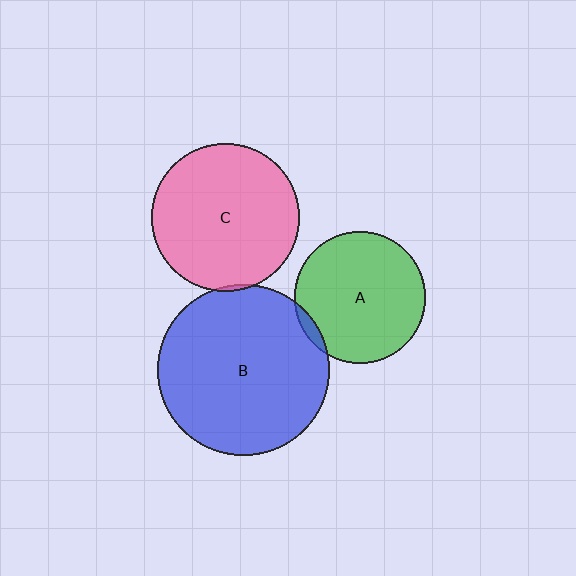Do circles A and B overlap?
Yes.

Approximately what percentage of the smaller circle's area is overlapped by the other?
Approximately 5%.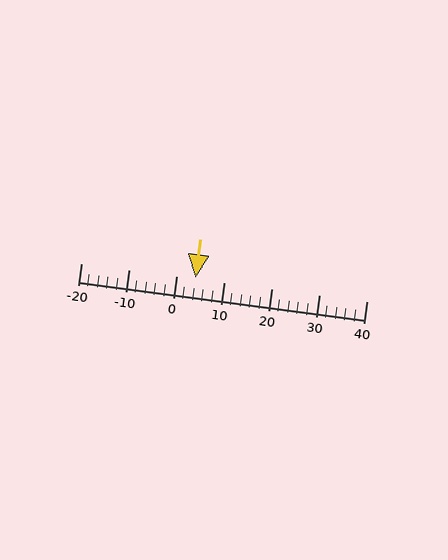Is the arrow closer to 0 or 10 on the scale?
The arrow is closer to 0.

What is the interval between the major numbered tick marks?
The major tick marks are spaced 10 units apart.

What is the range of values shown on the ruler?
The ruler shows values from -20 to 40.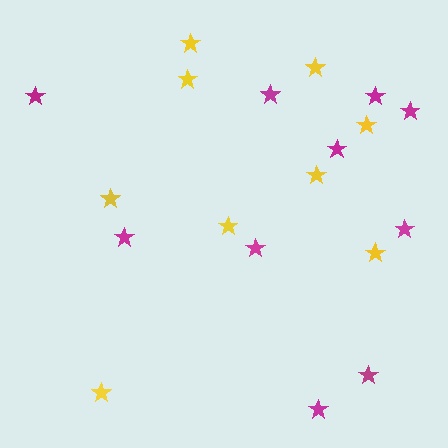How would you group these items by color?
There are 2 groups: one group of magenta stars (10) and one group of yellow stars (9).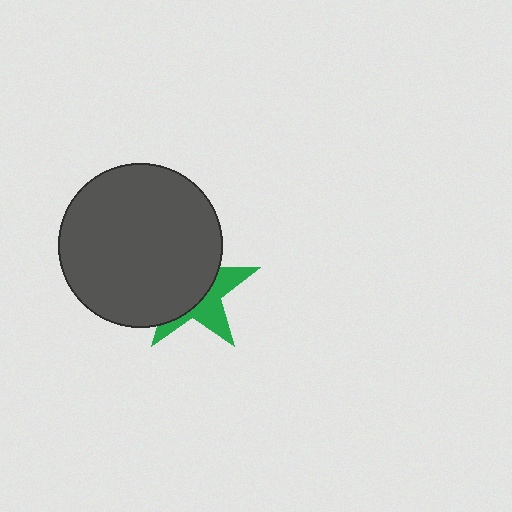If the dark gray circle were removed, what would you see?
You would see the complete green star.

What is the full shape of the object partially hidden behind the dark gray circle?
The partially hidden object is a green star.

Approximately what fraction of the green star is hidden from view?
Roughly 61% of the green star is hidden behind the dark gray circle.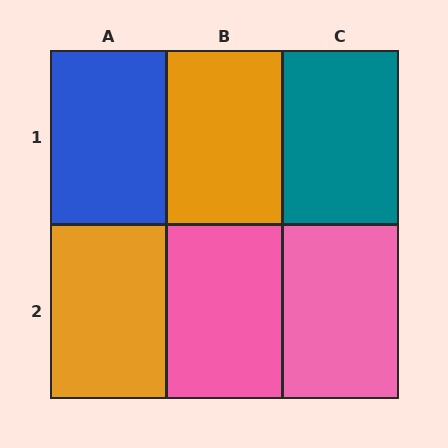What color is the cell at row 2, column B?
Pink.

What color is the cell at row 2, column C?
Pink.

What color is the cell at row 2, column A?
Orange.